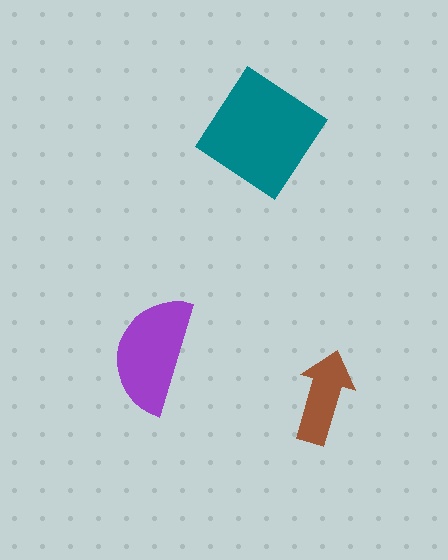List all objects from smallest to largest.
The brown arrow, the purple semicircle, the teal diamond.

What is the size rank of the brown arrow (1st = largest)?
3rd.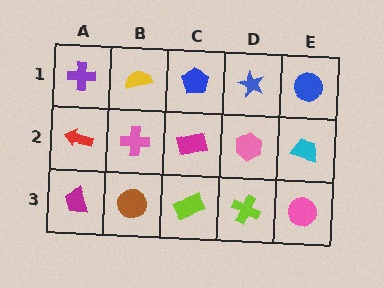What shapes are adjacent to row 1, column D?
A pink hexagon (row 2, column D), a blue pentagon (row 1, column C), a blue circle (row 1, column E).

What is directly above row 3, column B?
A pink cross.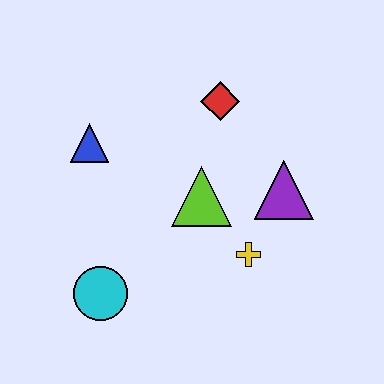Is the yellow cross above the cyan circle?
Yes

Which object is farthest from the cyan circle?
The red diamond is farthest from the cyan circle.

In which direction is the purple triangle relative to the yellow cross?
The purple triangle is above the yellow cross.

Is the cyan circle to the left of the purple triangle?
Yes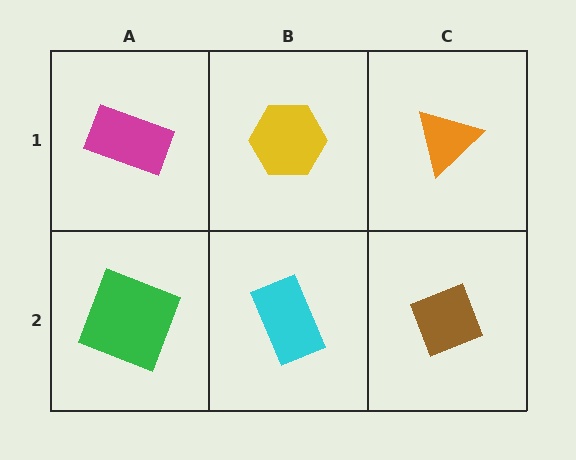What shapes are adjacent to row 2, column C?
An orange triangle (row 1, column C), a cyan rectangle (row 2, column B).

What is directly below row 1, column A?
A green square.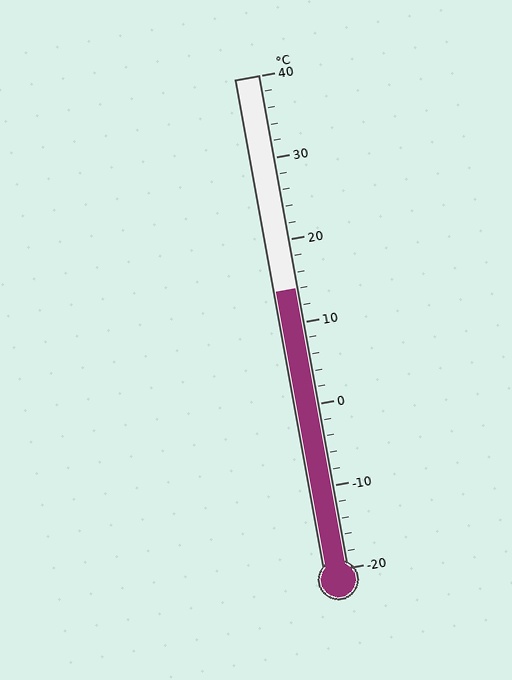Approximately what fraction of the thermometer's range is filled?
The thermometer is filled to approximately 55% of its range.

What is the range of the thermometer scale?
The thermometer scale ranges from -20°C to 40°C.